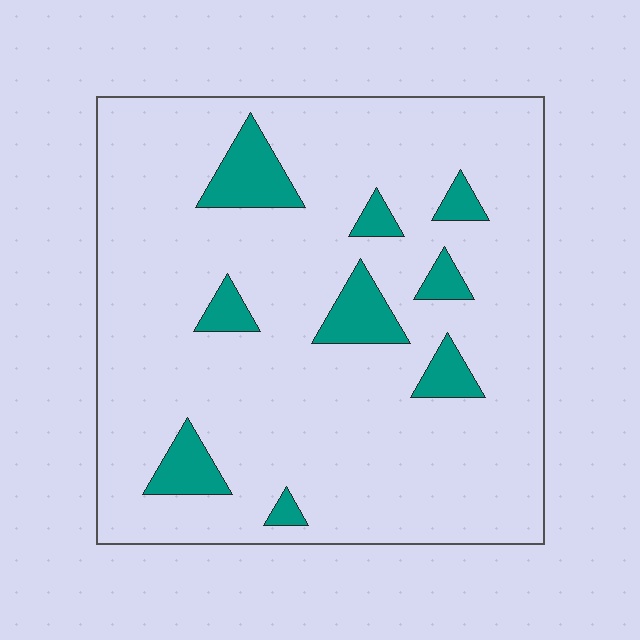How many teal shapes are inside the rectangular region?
9.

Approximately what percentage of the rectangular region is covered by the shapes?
Approximately 10%.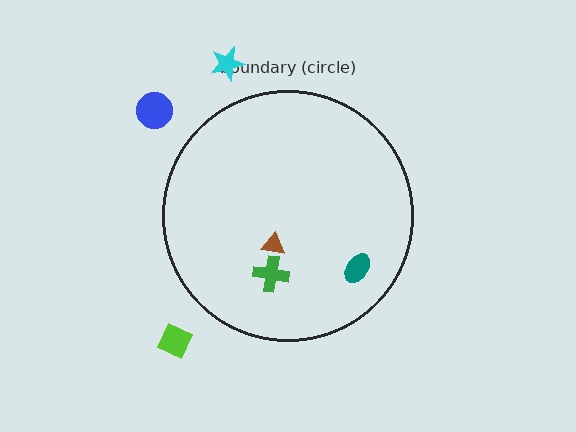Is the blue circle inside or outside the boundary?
Outside.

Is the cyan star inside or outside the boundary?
Outside.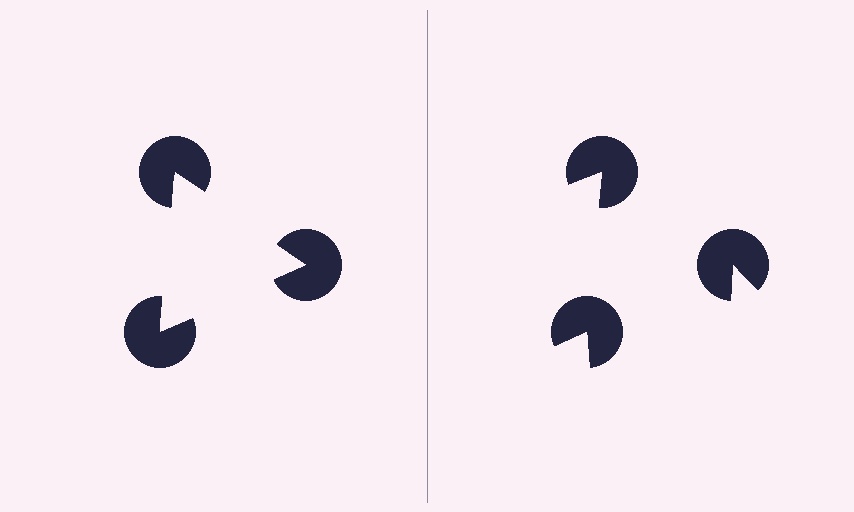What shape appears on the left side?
An illusory triangle.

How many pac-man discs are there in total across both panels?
6 — 3 on each side.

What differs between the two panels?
The pac-man discs are positioned identically on both sides; only the wedge orientations differ. On the left they align to a triangle; on the right they are misaligned.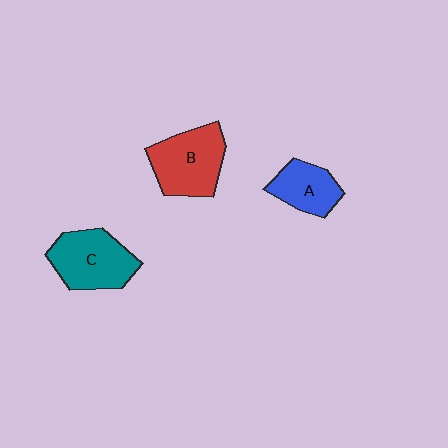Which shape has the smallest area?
Shape A (blue).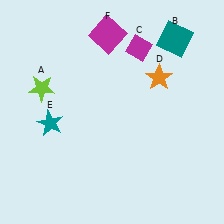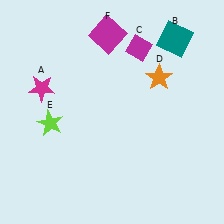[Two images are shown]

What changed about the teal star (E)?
In Image 1, E is teal. In Image 2, it changed to lime.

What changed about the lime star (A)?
In Image 1, A is lime. In Image 2, it changed to magenta.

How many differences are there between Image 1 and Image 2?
There are 2 differences between the two images.